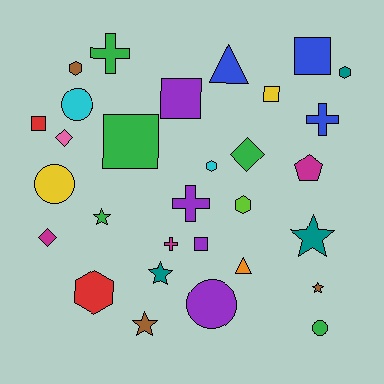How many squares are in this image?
There are 6 squares.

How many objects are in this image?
There are 30 objects.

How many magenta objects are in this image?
There are 3 magenta objects.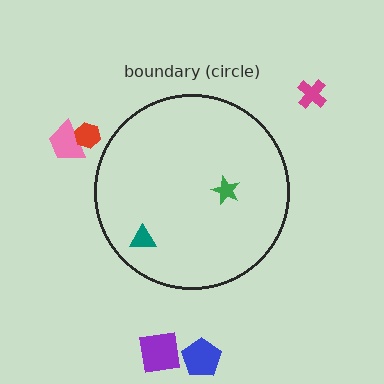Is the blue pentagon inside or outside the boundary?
Outside.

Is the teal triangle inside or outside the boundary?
Inside.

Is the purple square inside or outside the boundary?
Outside.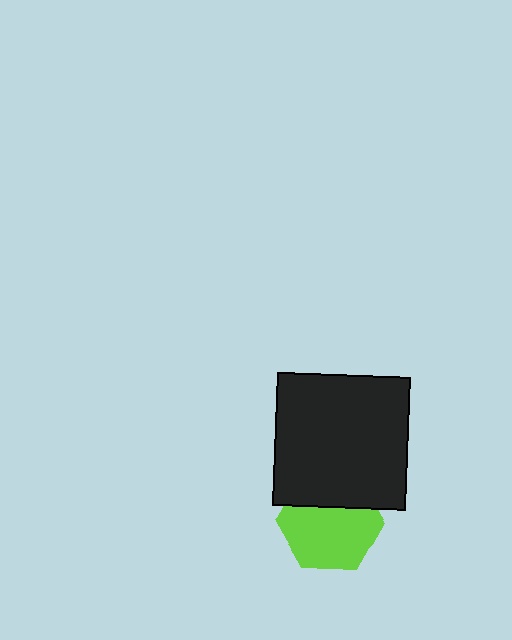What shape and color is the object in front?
The object in front is a black square.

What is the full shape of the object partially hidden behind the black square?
The partially hidden object is a lime hexagon.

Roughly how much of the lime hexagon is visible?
Most of it is visible (roughly 67%).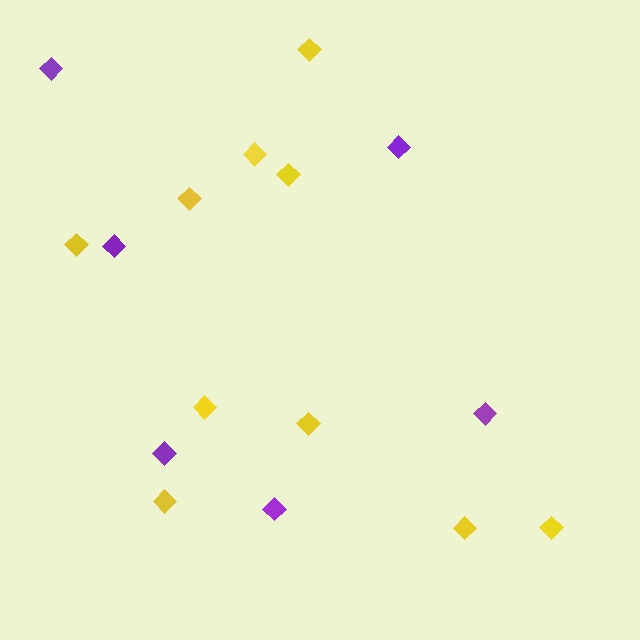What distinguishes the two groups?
There are 2 groups: one group of purple diamonds (6) and one group of yellow diamonds (10).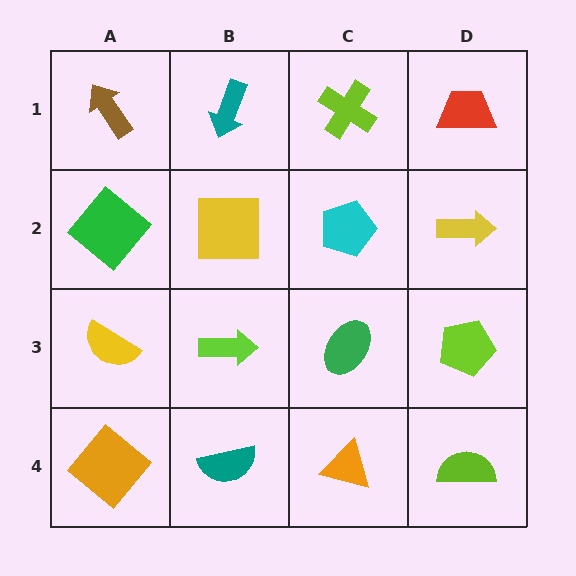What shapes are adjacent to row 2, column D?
A red trapezoid (row 1, column D), a lime pentagon (row 3, column D), a cyan pentagon (row 2, column C).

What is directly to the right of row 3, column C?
A lime pentagon.